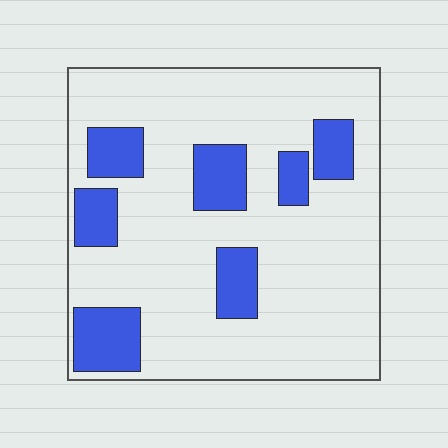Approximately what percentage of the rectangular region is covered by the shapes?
Approximately 20%.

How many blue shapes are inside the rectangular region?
7.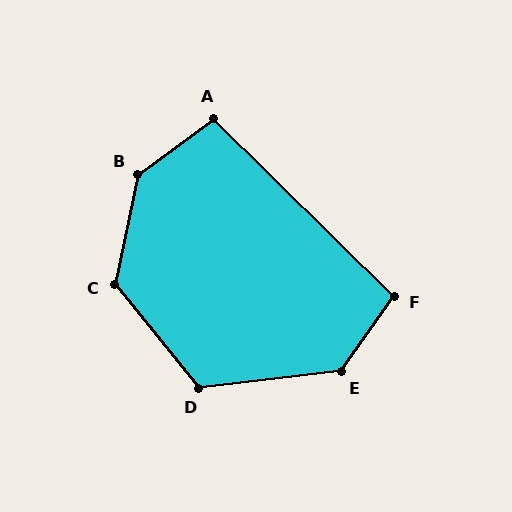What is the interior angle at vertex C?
Approximately 130 degrees (obtuse).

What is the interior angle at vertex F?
Approximately 100 degrees (obtuse).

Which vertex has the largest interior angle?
B, at approximately 138 degrees.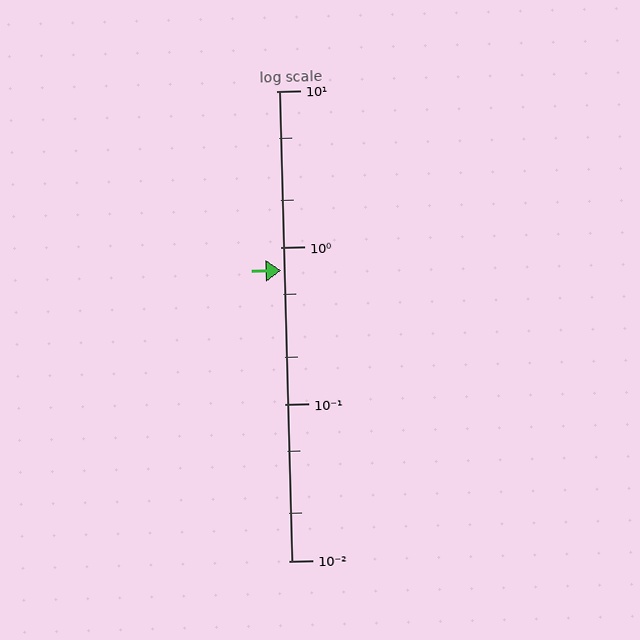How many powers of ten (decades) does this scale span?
The scale spans 3 decades, from 0.01 to 10.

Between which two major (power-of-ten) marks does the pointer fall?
The pointer is between 0.1 and 1.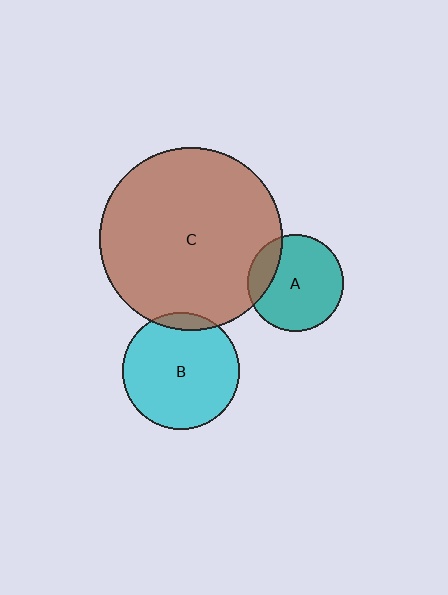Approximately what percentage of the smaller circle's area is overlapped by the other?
Approximately 10%.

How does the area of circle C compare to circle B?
Approximately 2.4 times.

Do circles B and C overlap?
Yes.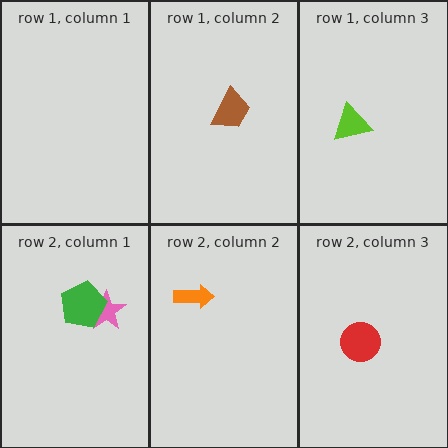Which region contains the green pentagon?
The row 2, column 1 region.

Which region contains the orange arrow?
The row 2, column 2 region.